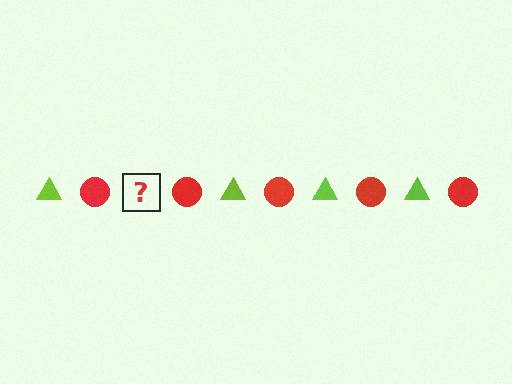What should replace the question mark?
The question mark should be replaced with a lime triangle.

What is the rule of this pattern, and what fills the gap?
The rule is that the pattern alternates between lime triangle and red circle. The gap should be filled with a lime triangle.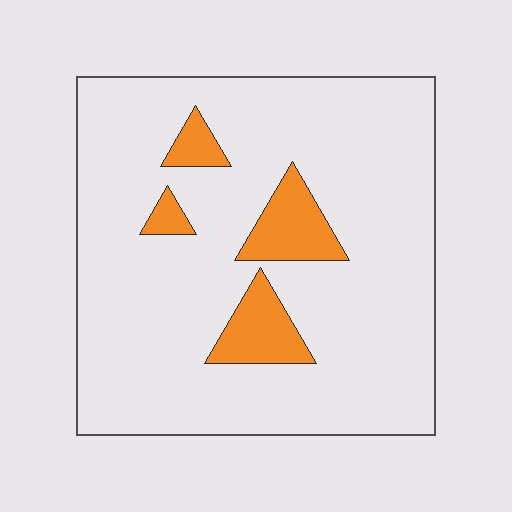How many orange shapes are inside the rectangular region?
4.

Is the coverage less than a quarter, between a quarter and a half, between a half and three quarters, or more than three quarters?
Less than a quarter.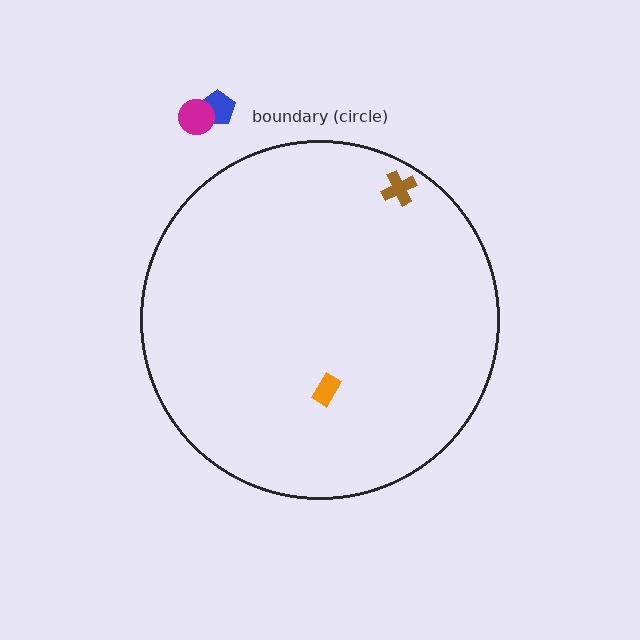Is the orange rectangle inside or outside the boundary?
Inside.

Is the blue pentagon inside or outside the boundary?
Outside.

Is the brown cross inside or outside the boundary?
Inside.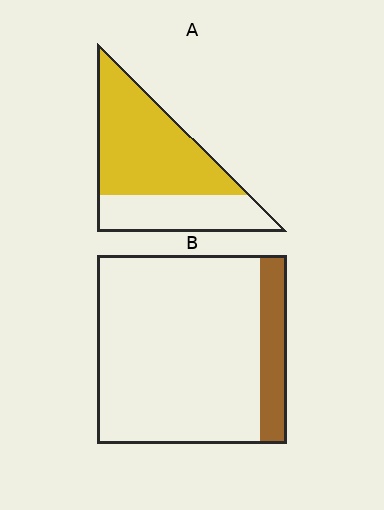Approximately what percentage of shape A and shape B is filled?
A is approximately 65% and B is approximately 15%.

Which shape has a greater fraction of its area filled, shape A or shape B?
Shape A.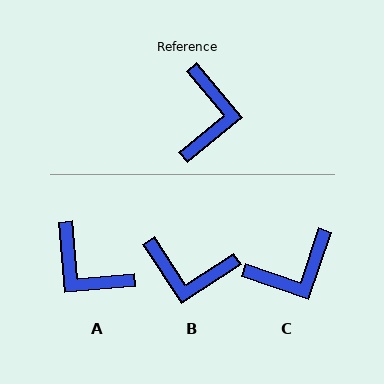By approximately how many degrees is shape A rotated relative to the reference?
Approximately 125 degrees clockwise.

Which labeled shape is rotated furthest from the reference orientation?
A, about 125 degrees away.